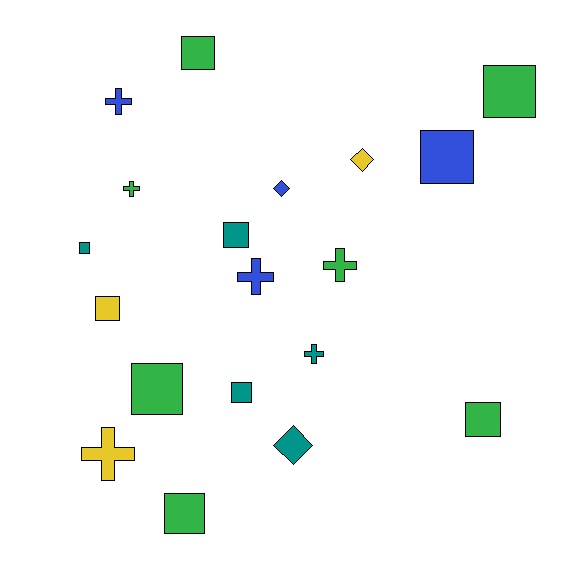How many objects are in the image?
There are 19 objects.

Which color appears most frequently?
Green, with 7 objects.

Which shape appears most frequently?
Square, with 10 objects.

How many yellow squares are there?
There is 1 yellow square.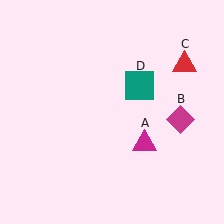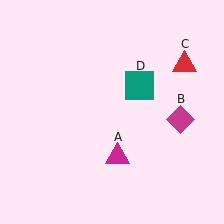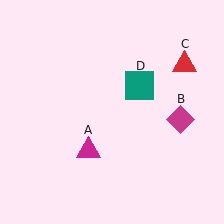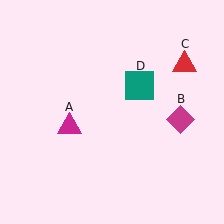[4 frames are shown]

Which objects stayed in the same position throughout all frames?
Magenta diamond (object B) and red triangle (object C) and teal square (object D) remained stationary.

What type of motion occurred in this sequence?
The magenta triangle (object A) rotated clockwise around the center of the scene.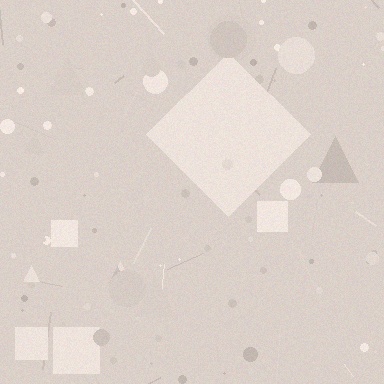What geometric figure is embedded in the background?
A diamond is embedded in the background.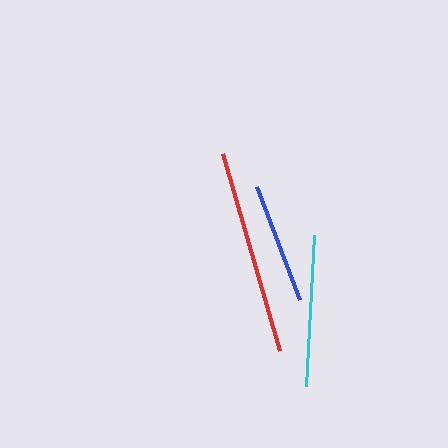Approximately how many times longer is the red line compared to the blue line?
The red line is approximately 1.7 times the length of the blue line.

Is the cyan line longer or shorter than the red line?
The red line is longer than the cyan line.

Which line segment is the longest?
The red line is the longest at approximately 206 pixels.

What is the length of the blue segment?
The blue segment is approximately 122 pixels long.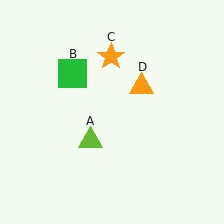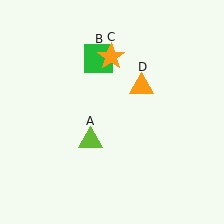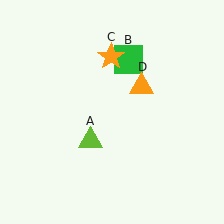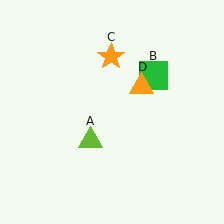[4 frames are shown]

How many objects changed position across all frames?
1 object changed position: green square (object B).